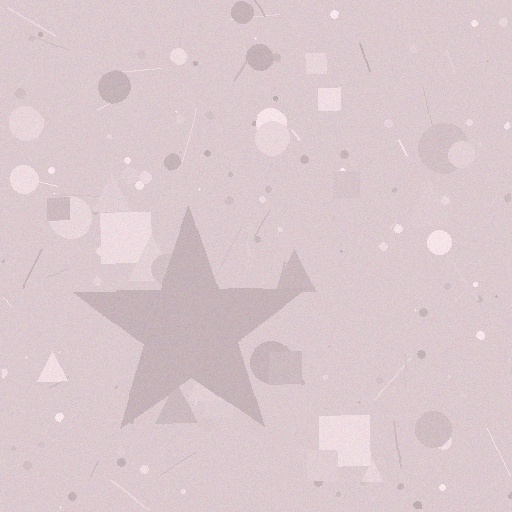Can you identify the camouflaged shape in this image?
The camouflaged shape is a star.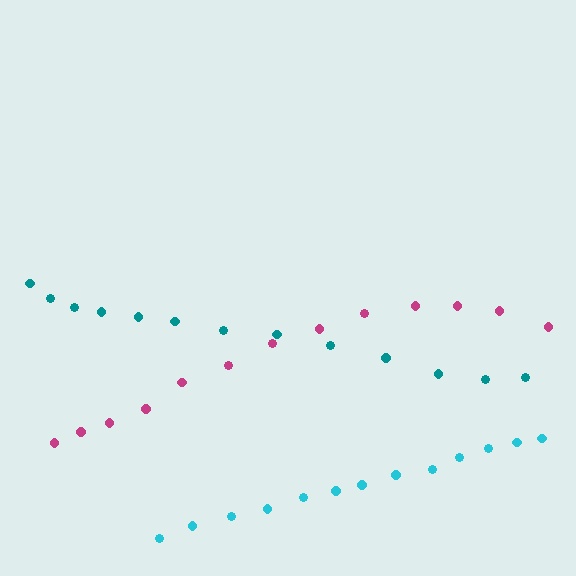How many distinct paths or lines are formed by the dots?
There are 3 distinct paths.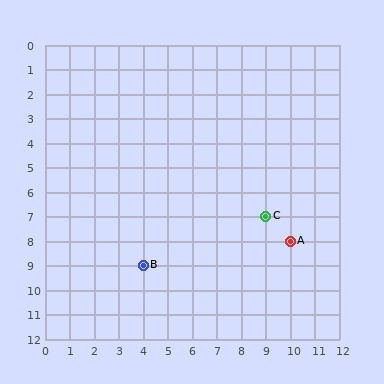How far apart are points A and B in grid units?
Points A and B are 6 columns and 1 row apart (about 6.1 grid units diagonally).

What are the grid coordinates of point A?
Point A is at grid coordinates (10, 8).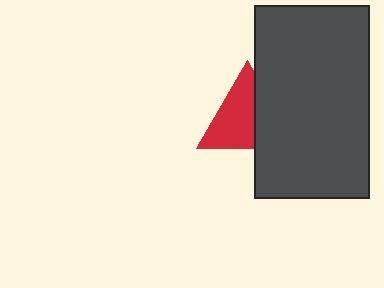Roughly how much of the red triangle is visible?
About half of it is visible (roughly 61%).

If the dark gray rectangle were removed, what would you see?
You would see the complete red triangle.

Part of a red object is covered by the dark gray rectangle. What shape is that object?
It is a triangle.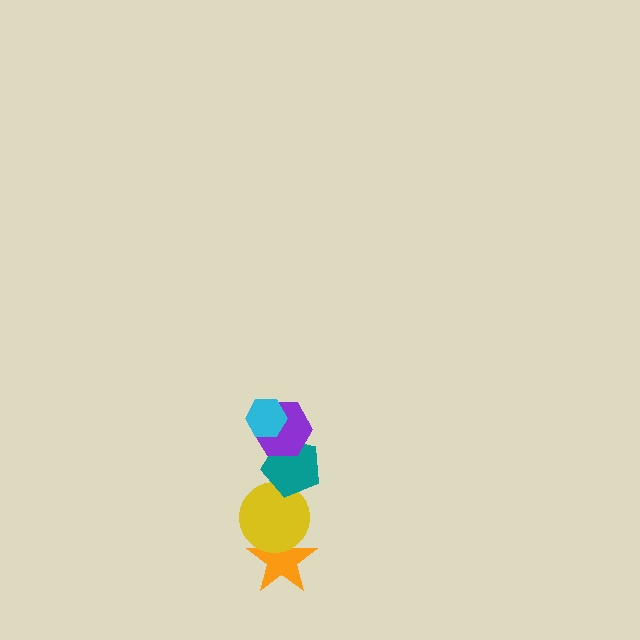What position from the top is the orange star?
The orange star is 5th from the top.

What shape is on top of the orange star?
The yellow circle is on top of the orange star.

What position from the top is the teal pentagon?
The teal pentagon is 3rd from the top.